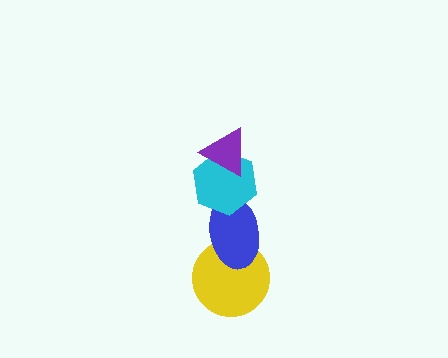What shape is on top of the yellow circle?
The blue ellipse is on top of the yellow circle.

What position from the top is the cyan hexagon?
The cyan hexagon is 2nd from the top.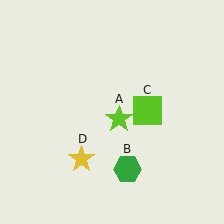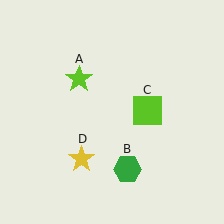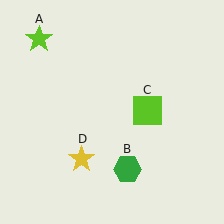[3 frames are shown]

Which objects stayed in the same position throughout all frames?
Green hexagon (object B) and lime square (object C) and yellow star (object D) remained stationary.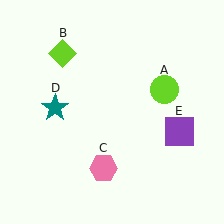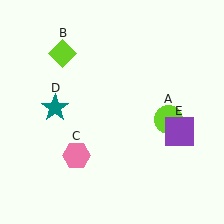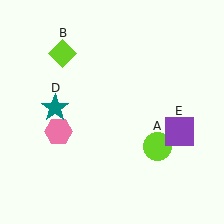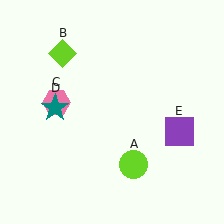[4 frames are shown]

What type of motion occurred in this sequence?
The lime circle (object A), pink hexagon (object C) rotated clockwise around the center of the scene.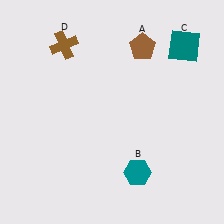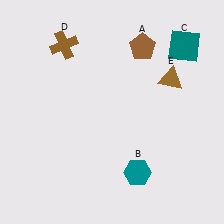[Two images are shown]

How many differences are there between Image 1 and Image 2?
There is 1 difference between the two images.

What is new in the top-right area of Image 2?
A brown triangle (E) was added in the top-right area of Image 2.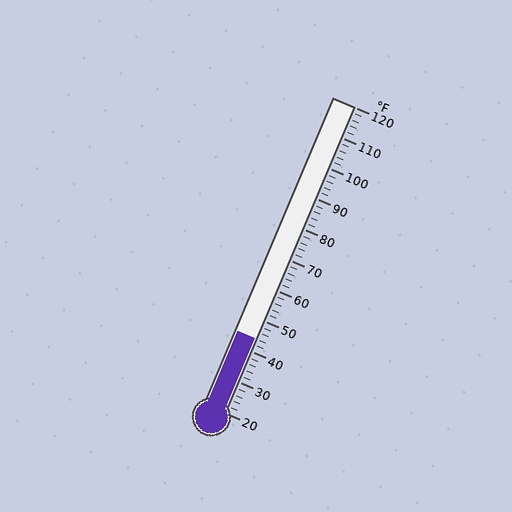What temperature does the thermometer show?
The thermometer shows approximately 44°F.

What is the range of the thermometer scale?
The thermometer scale ranges from 20°F to 120°F.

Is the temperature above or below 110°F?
The temperature is below 110°F.